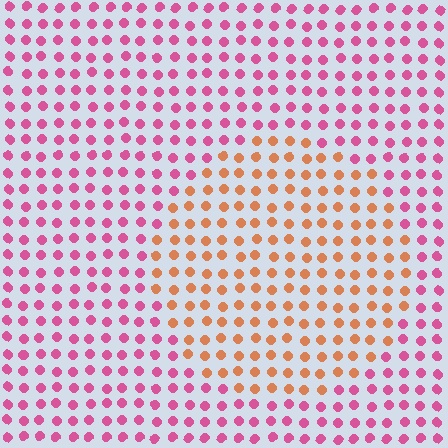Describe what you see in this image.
The image is filled with small pink elements in a uniform arrangement. A circle-shaped region is visible where the elements are tinted to a slightly different hue, forming a subtle color boundary.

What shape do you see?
I see a circle.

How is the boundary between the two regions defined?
The boundary is defined purely by a slight shift in hue (about 51 degrees). Spacing, size, and orientation are identical on both sides.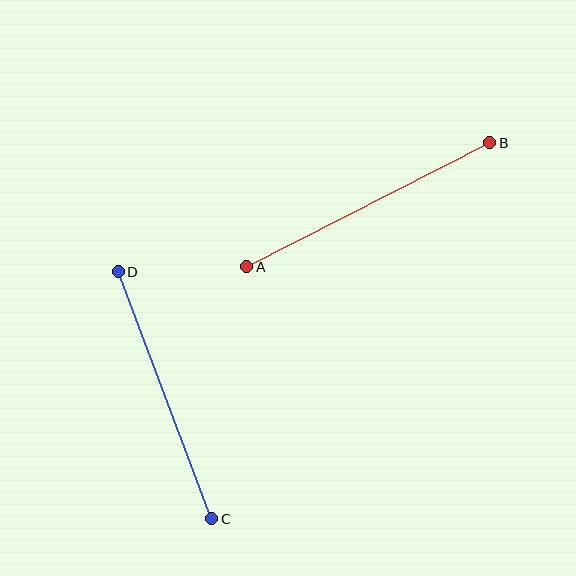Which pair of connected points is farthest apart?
Points A and B are farthest apart.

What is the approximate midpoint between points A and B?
The midpoint is at approximately (368, 205) pixels.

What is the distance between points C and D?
The distance is approximately 264 pixels.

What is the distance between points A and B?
The distance is approximately 273 pixels.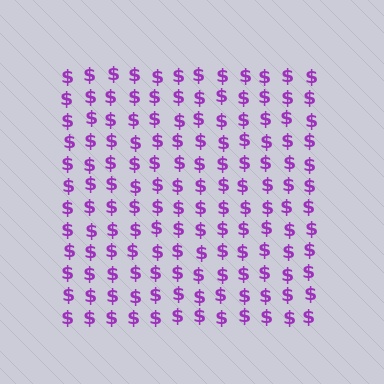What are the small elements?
The small elements are dollar signs.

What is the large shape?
The large shape is a square.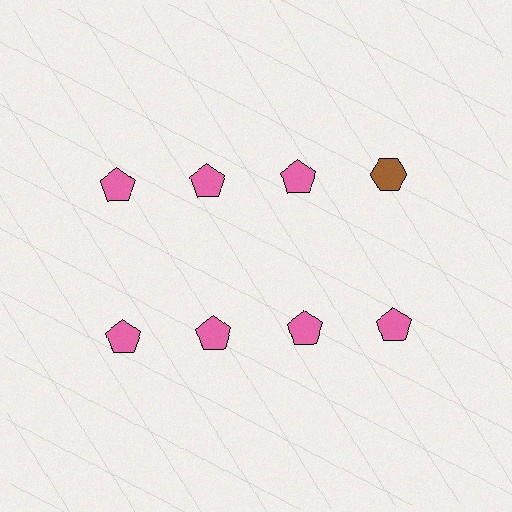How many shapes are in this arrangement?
There are 8 shapes arranged in a grid pattern.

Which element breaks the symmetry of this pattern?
The brown hexagon in the top row, second from right column breaks the symmetry. All other shapes are pink pentagons.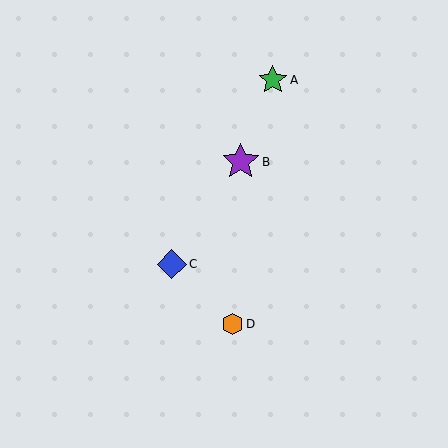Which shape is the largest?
The purple star (labeled B) is the largest.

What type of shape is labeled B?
Shape B is a purple star.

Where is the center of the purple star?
The center of the purple star is at (241, 162).